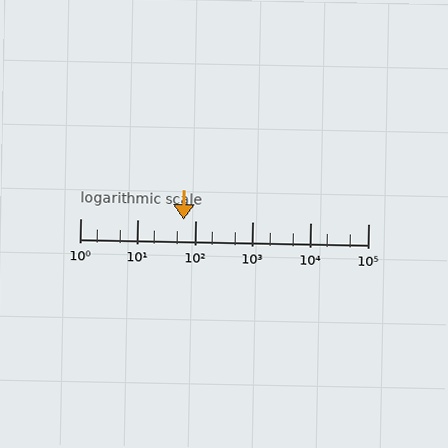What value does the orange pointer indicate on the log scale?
The pointer indicates approximately 62.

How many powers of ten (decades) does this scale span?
The scale spans 5 decades, from 1 to 100000.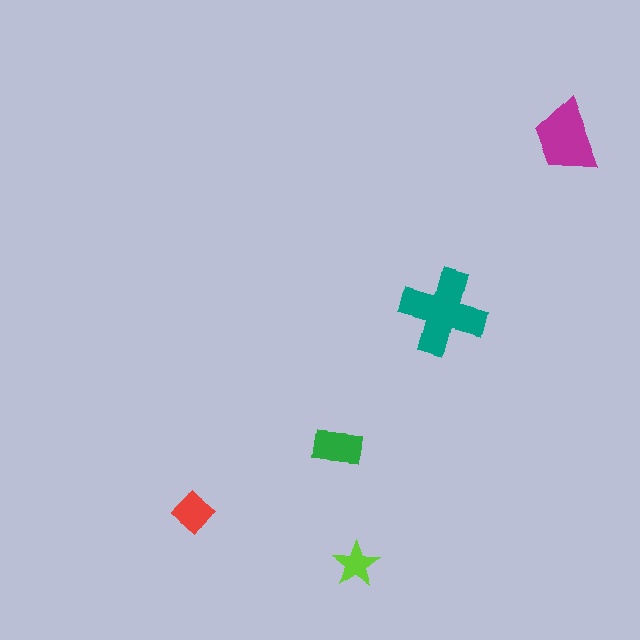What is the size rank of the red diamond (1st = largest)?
4th.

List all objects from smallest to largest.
The lime star, the red diamond, the green rectangle, the magenta trapezoid, the teal cross.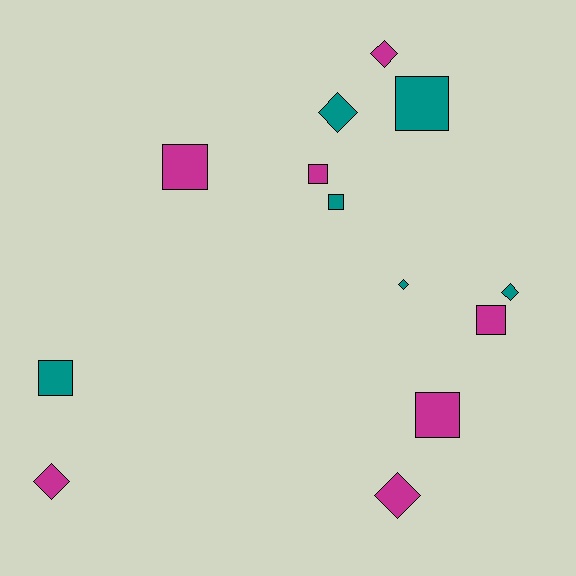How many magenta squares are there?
There are 4 magenta squares.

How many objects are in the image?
There are 13 objects.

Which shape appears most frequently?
Square, with 7 objects.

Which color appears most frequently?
Magenta, with 7 objects.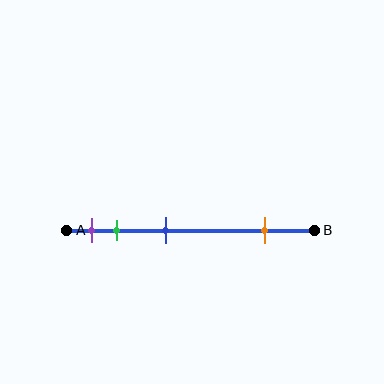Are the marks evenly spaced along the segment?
No, the marks are not evenly spaced.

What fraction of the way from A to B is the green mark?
The green mark is approximately 20% (0.2) of the way from A to B.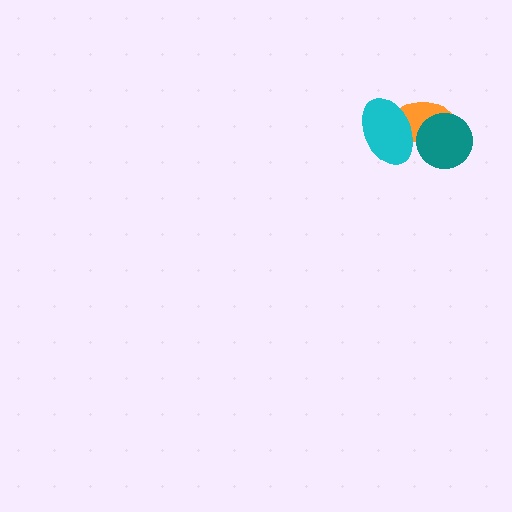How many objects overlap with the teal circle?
1 object overlaps with the teal circle.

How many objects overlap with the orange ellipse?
2 objects overlap with the orange ellipse.